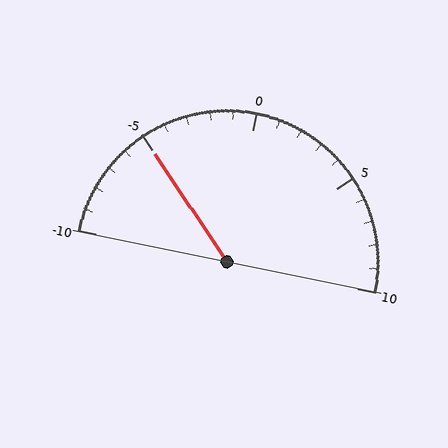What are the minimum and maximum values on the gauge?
The gauge ranges from -10 to 10.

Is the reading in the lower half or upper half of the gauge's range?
The reading is in the lower half of the range (-10 to 10).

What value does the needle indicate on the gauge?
The needle indicates approximately -5.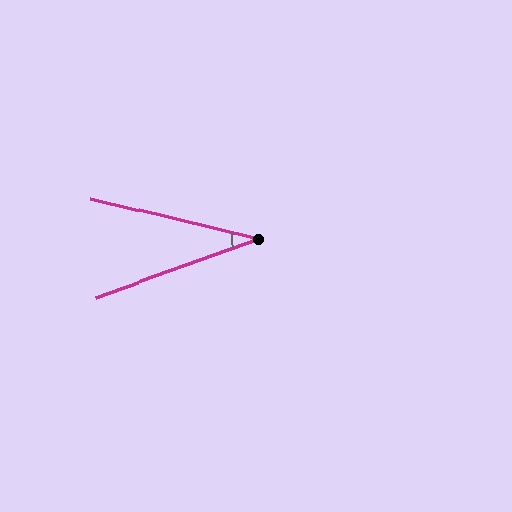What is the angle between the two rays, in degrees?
Approximately 33 degrees.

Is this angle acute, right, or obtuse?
It is acute.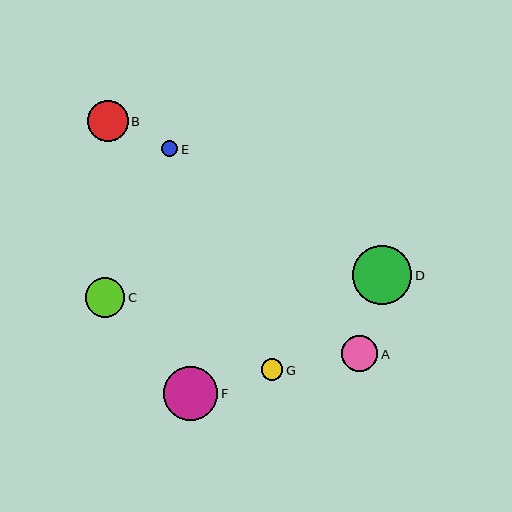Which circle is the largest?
Circle D is the largest with a size of approximately 59 pixels.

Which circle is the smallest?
Circle E is the smallest with a size of approximately 16 pixels.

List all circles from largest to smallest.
From largest to smallest: D, F, B, C, A, G, E.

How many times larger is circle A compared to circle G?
Circle A is approximately 1.6 times the size of circle G.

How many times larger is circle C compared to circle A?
Circle C is approximately 1.1 times the size of circle A.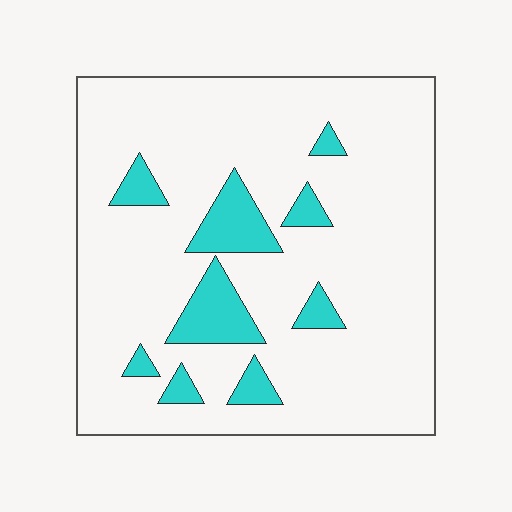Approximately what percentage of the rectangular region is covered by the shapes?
Approximately 15%.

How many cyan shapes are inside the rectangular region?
9.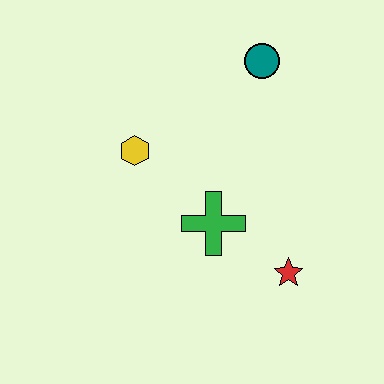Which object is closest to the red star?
The green cross is closest to the red star.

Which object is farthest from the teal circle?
The red star is farthest from the teal circle.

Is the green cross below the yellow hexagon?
Yes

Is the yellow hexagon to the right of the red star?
No